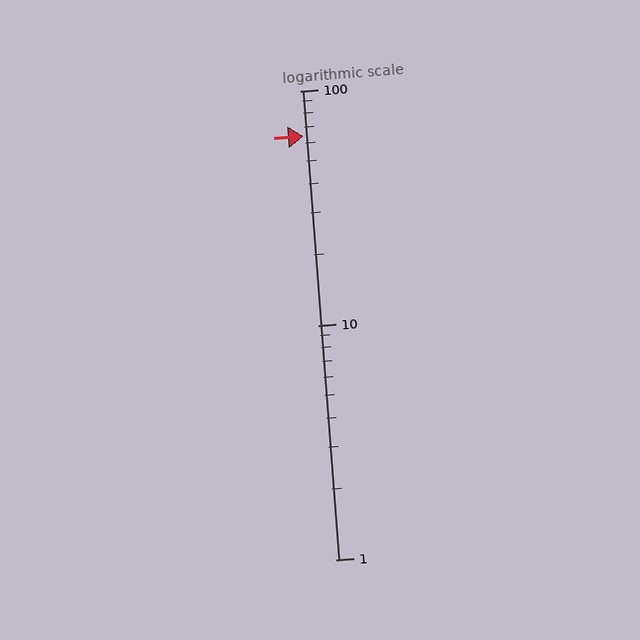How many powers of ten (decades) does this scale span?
The scale spans 2 decades, from 1 to 100.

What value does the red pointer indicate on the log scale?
The pointer indicates approximately 64.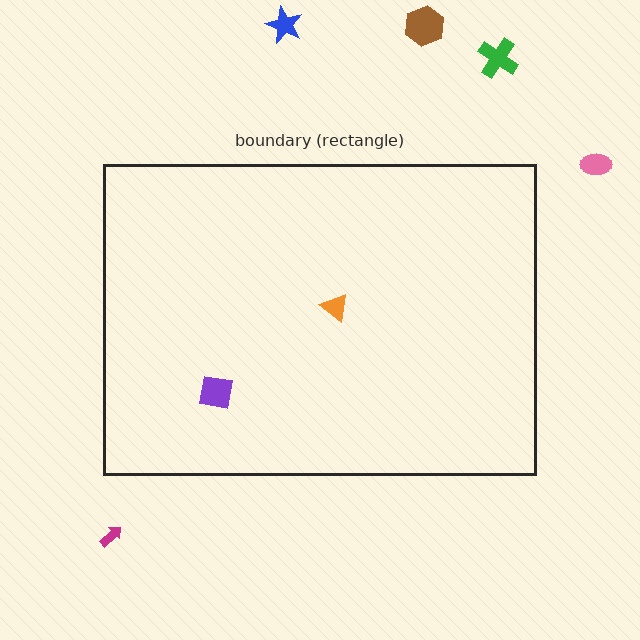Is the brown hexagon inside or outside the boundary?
Outside.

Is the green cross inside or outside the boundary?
Outside.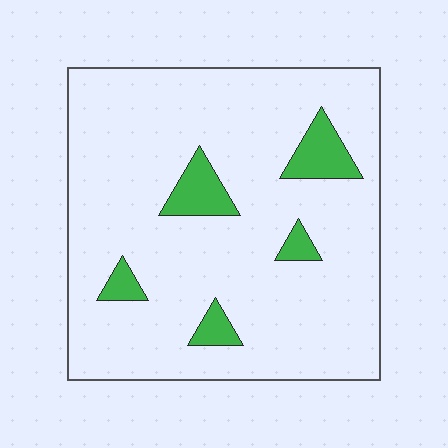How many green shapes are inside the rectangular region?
5.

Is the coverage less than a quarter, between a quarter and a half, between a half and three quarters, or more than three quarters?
Less than a quarter.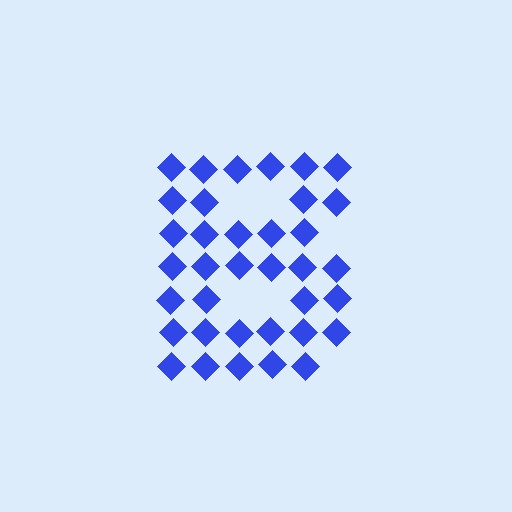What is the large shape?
The large shape is the letter B.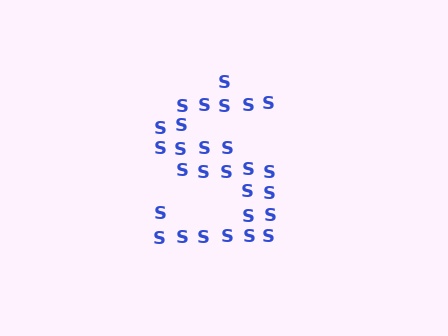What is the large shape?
The large shape is the letter S.